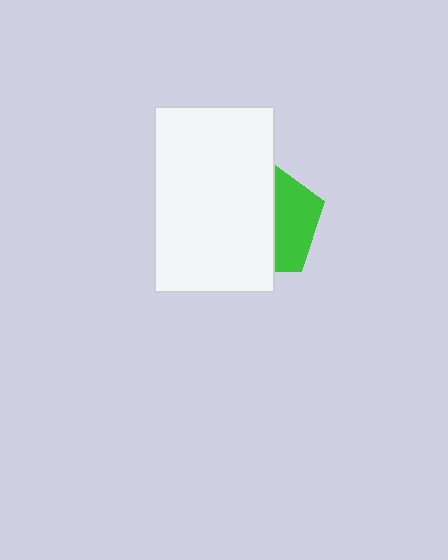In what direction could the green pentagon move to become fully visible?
The green pentagon could move right. That would shift it out from behind the white rectangle entirely.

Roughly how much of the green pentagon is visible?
A small part of it is visible (roughly 37%).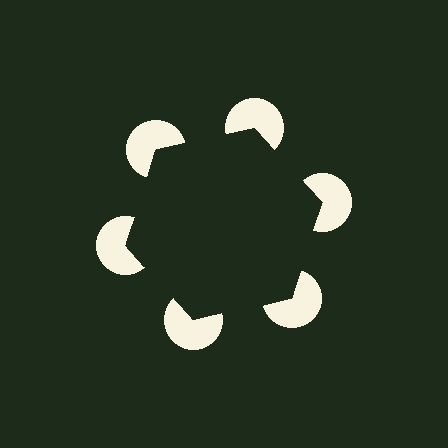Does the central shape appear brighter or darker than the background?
It typically appears slightly darker than the background, even though no actual brightness change is drawn.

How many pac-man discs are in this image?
There are 6 — one at each vertex of the illusory hexagon.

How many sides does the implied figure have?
6 sides.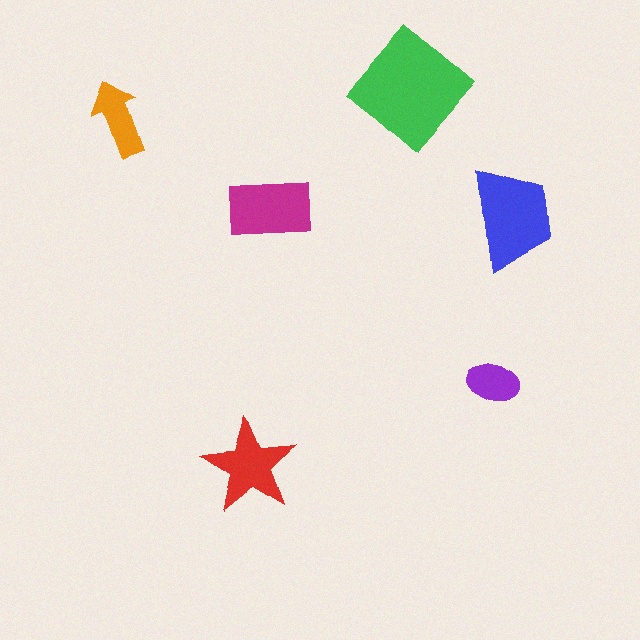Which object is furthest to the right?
The blue trapezoid is rightmost.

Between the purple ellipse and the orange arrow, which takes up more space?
The orange arrow.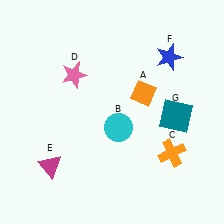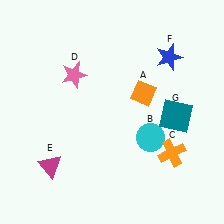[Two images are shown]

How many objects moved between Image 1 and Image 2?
1 object moved between the two images.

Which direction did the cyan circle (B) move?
The cyan circle (B) moved right.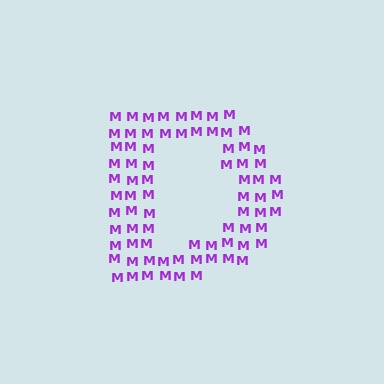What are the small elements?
The small elements are letter M's.